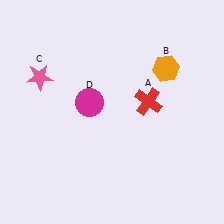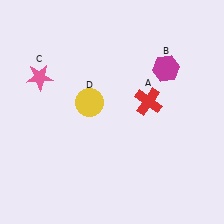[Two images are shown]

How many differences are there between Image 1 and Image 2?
There are 2 differences between the two images.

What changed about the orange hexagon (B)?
In Image 1, B is orange. In Image 2, it changed to magenta.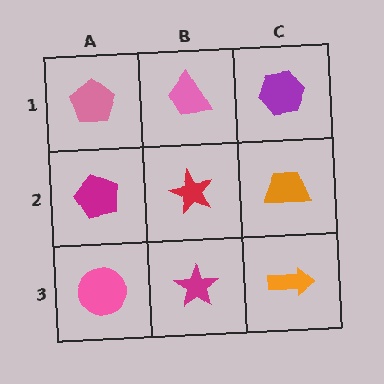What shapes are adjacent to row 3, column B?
A red star (row 2, column B), a pink circle (row 3, column A), an orange arrow (row 3, column C).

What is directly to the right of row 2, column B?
An orange trapezoid.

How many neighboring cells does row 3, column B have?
3.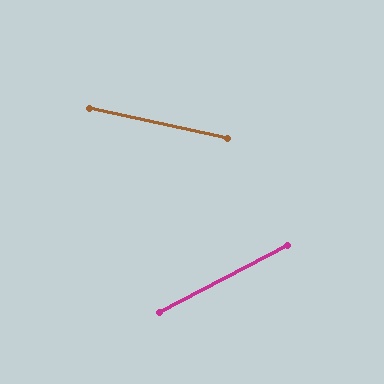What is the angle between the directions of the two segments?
Approximately 40 degrees.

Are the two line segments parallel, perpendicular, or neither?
Neither parallel nor perpendicular — they differ by about 40°.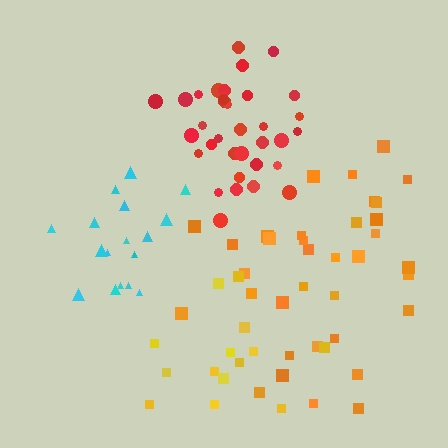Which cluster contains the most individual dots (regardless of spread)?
Orange (35).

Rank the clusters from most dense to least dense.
red, orange, cyan, yellow.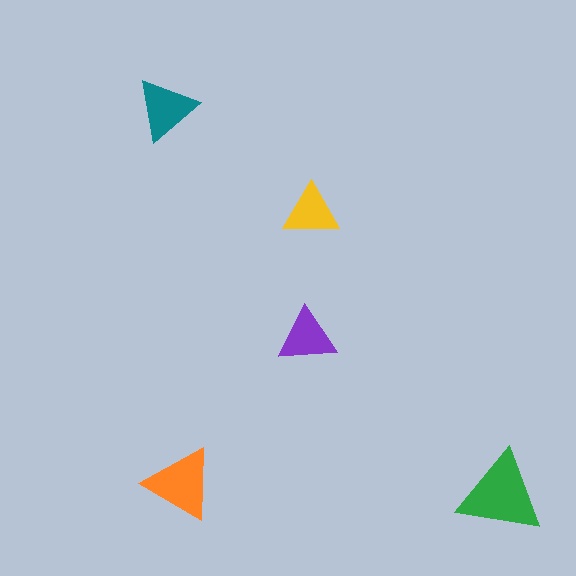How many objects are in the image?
There are 5 objects in the image.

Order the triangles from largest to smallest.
the green one, the orange one, the teal one, the purple one, the yellow one.